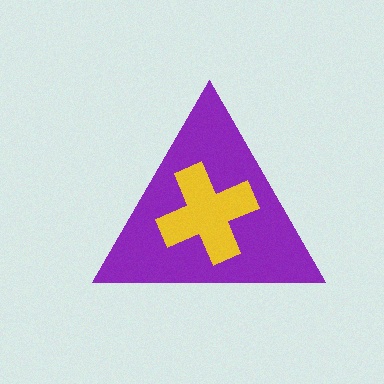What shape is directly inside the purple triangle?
The yellow cross.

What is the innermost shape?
The yellow cross.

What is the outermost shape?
The purple triangle.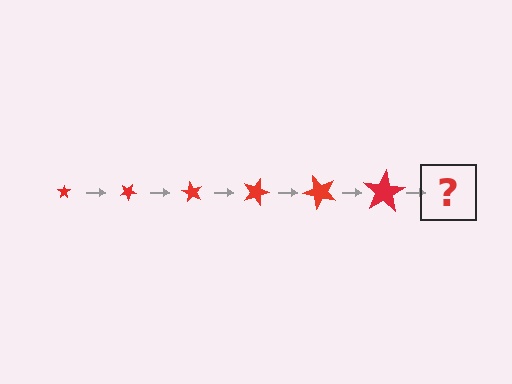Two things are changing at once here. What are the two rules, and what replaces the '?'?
The two rules are that the star grows larger each step and it rotates 30 degrees each step. The '?' should be a star, larger than the previous one and rotated 180 degrees from the start.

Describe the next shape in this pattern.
It should be a star, larger than the previous one and rotated 180 degrees from the start.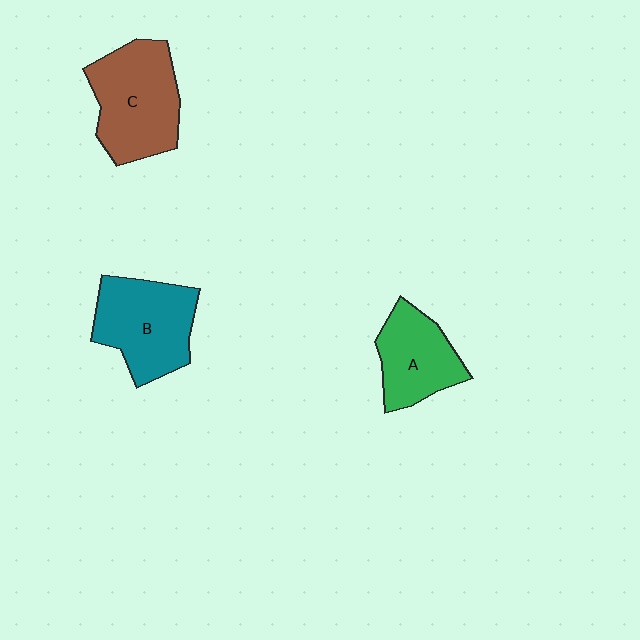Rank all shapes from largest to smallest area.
From largest to smallest: C (brown), B (teal), A (green).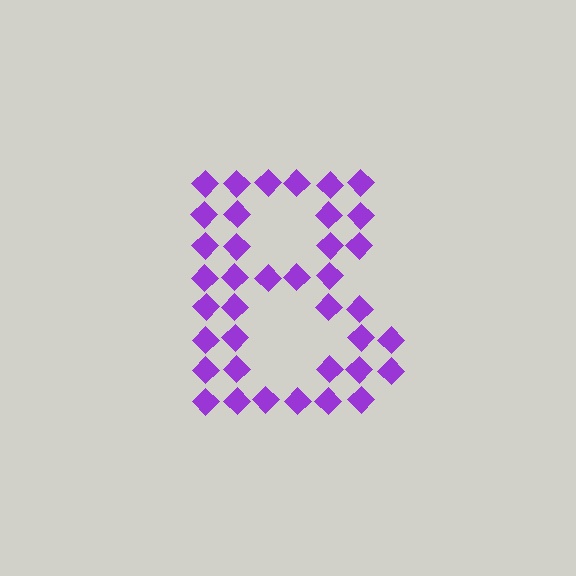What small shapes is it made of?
It is made of small diamonds.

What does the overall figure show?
The overall figure shows the letter B.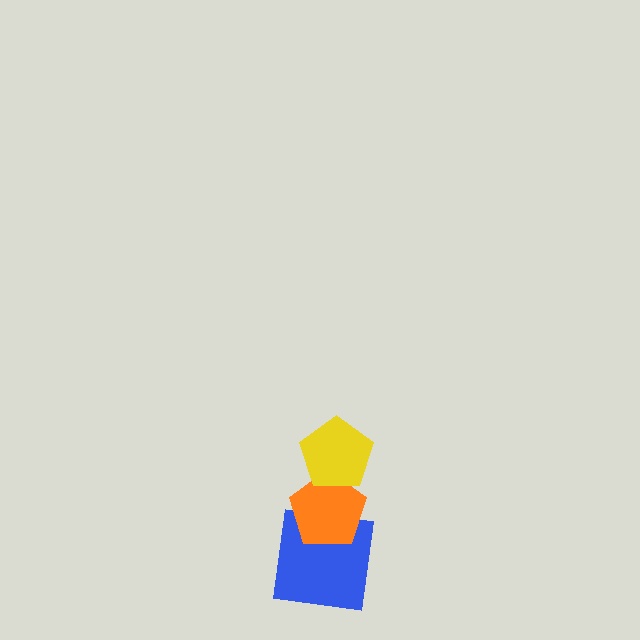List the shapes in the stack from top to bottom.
From top to bottom: the yellow pentagon, the orange pentagon, the blue square.